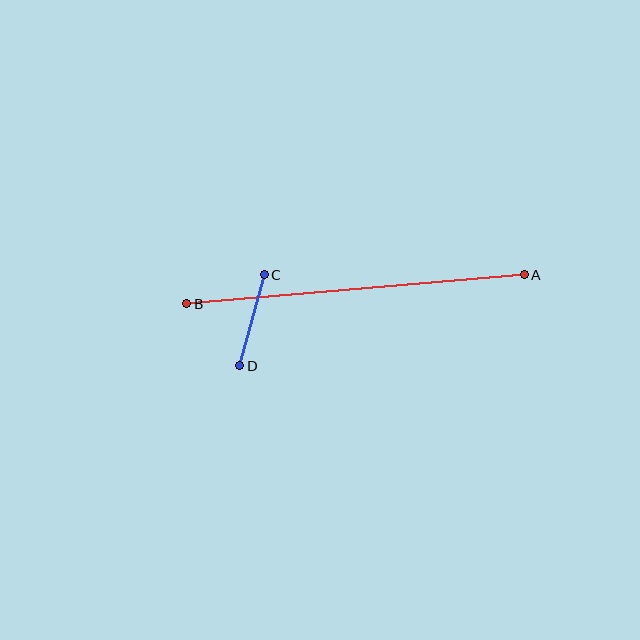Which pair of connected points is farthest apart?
Points A and B are farthest apart.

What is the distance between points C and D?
The distance is approximately 94 pixels.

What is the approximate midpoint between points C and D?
The midpoint is at approximately (252, 320) pixels.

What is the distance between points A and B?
The distance is approximately 339 pixels.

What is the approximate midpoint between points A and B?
The midpoint is at approximately (356, 289) pixels.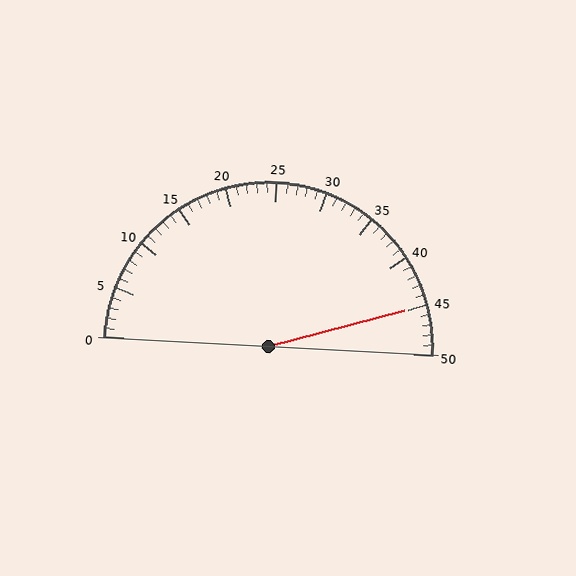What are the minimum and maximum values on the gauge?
The gauge ranges from 0 to 50.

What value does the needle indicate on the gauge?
The needle indicates approximately 45.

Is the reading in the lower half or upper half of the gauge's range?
The reading is in the upper half of the range (0 to 50).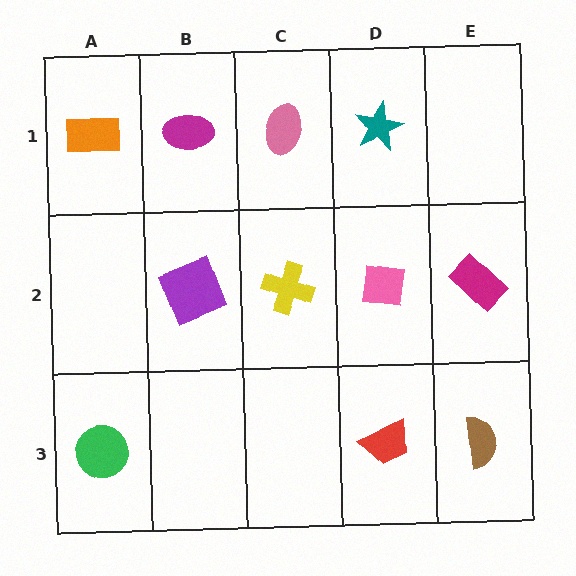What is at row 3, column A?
A green circle.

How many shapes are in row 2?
4 shapes.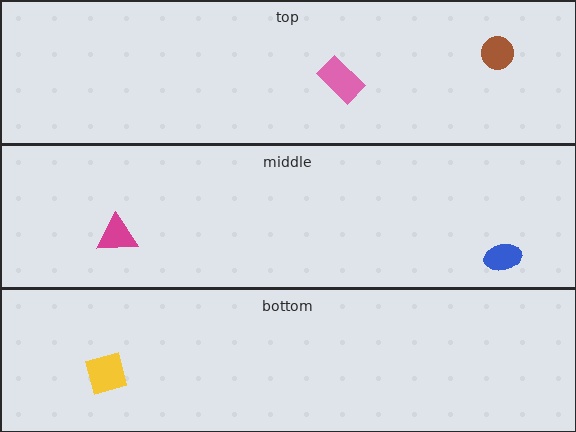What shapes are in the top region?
The brown circle, the pink rectangle.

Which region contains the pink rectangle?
The top region.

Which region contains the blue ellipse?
The middle region.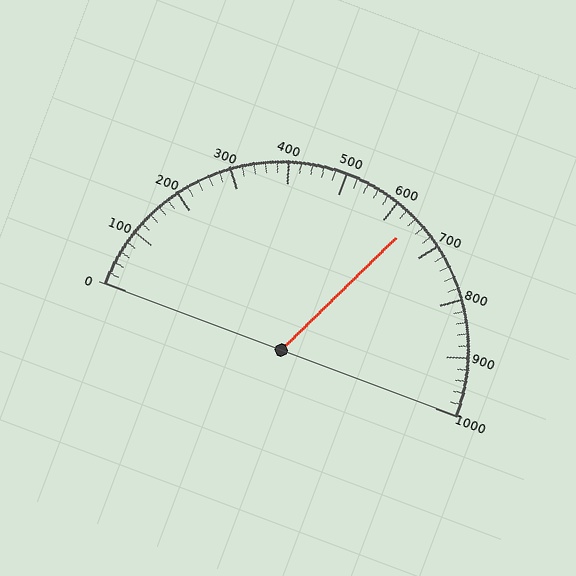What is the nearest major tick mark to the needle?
The nearest major tick mark is 600.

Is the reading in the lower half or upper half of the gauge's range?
The reading is in the upper half of the range (0 to 1000).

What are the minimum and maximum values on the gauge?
The gauge ranges from 0 to 1000.